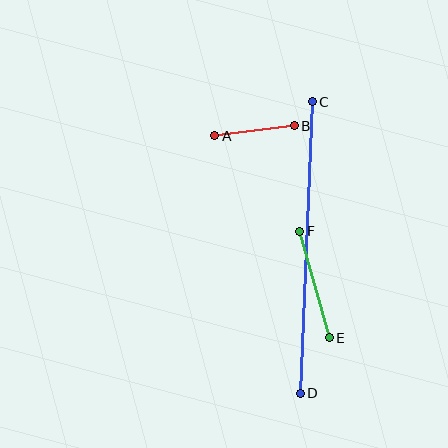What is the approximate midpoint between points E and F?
The midpoint is at approximately (314, 285) pixels.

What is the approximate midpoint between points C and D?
The midpoint is at approximately (306, 247) pixels.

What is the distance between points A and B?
The distance is approximately 80 pixels.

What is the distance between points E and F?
The distance is approximately 110 pixels.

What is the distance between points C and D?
The distance is approximately 292 pixels.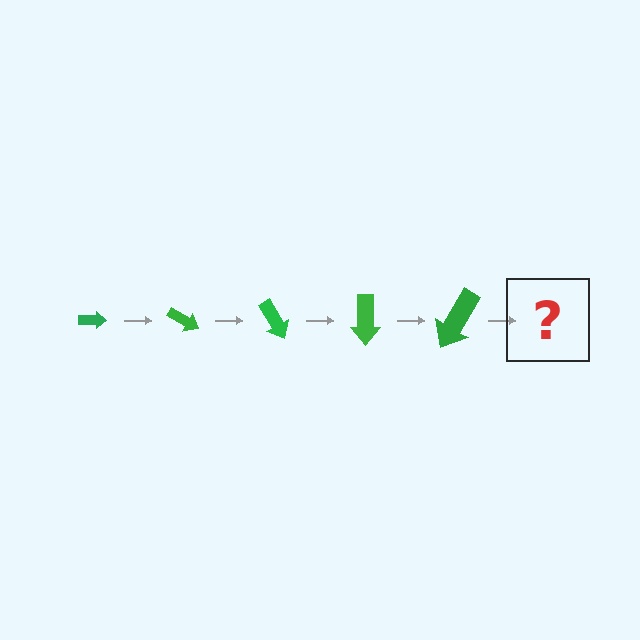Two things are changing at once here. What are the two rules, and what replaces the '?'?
The two rules are that the arrow grows larger each step and it rotates 30 degrees each step. The '?' should be an arrow, larger than the previous one and rotated 150 degrees from the start.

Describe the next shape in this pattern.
It should be an arrow, larger than the previous one and rotated 150 degrees from the start.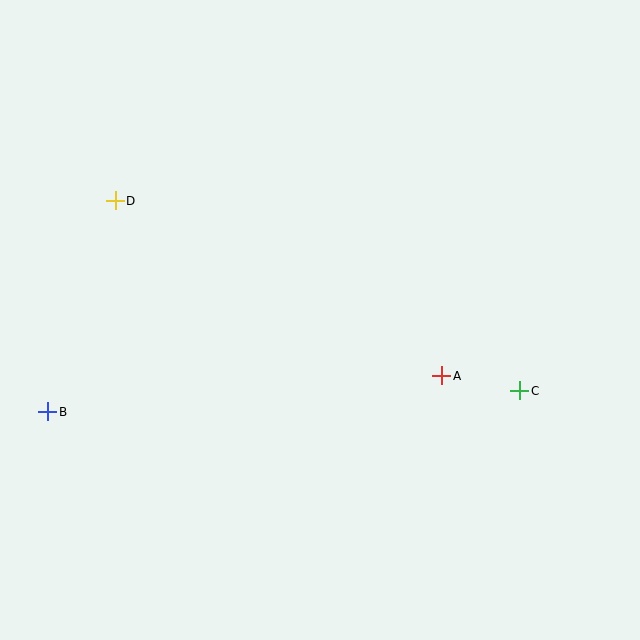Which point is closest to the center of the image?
Point A at (442, 376) is closest to the center.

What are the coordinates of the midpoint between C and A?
The midpoint between C and A is at (481, 383).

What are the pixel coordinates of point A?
Point A is at (442, 376).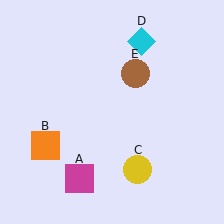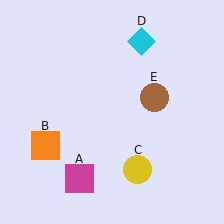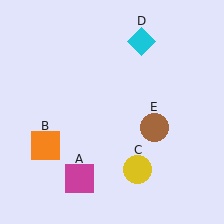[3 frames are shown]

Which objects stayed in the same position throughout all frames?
Magenta square (object A) and orange square (object B) and yellow circle (object C) and cyan diamond (object D) remained stationary.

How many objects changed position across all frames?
1 object changed position: brown circle (object E).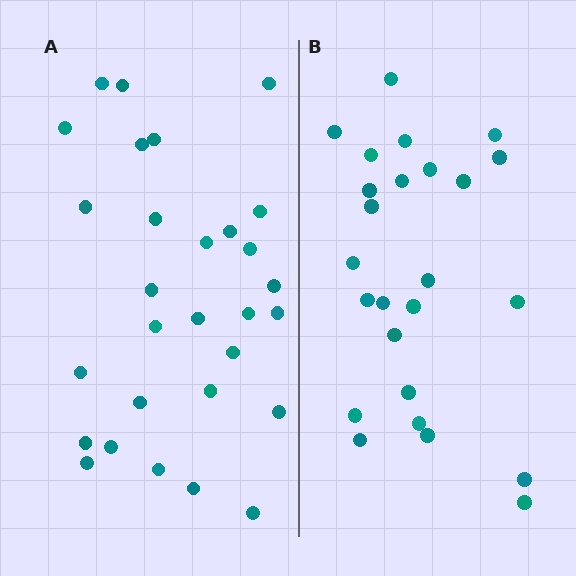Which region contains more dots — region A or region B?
Region A (the left region) has more dots.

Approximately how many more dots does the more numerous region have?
Region A has about 4 more dots than region B.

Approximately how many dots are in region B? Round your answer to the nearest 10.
About 20 dots. (The exact count is 25, which rounds to 20.)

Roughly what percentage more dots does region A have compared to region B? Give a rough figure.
About 15% more.